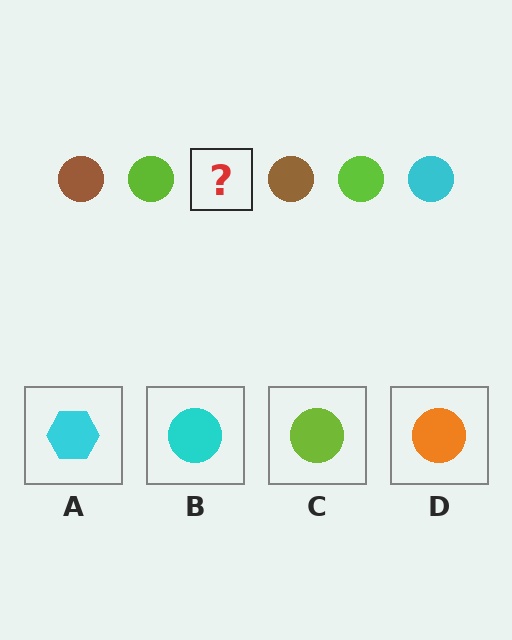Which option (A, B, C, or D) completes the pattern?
B.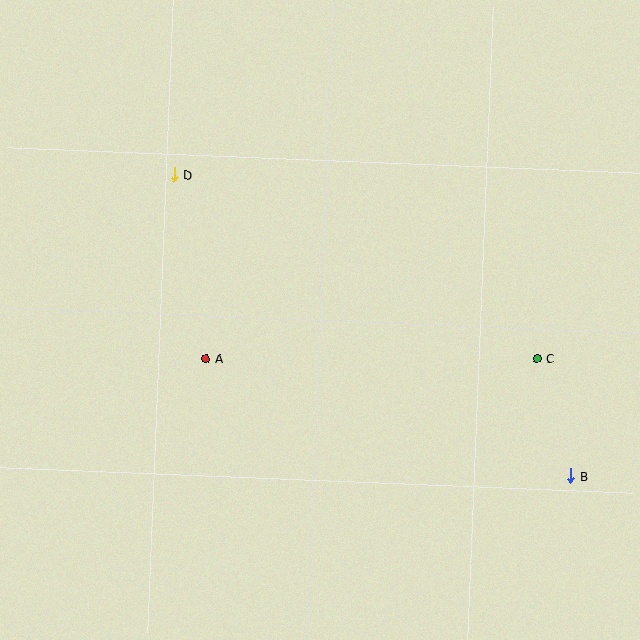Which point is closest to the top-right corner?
Point C is closest to the top-right corner.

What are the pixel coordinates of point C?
Point C is at (537, 359).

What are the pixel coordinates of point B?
Point B is at (571, 476).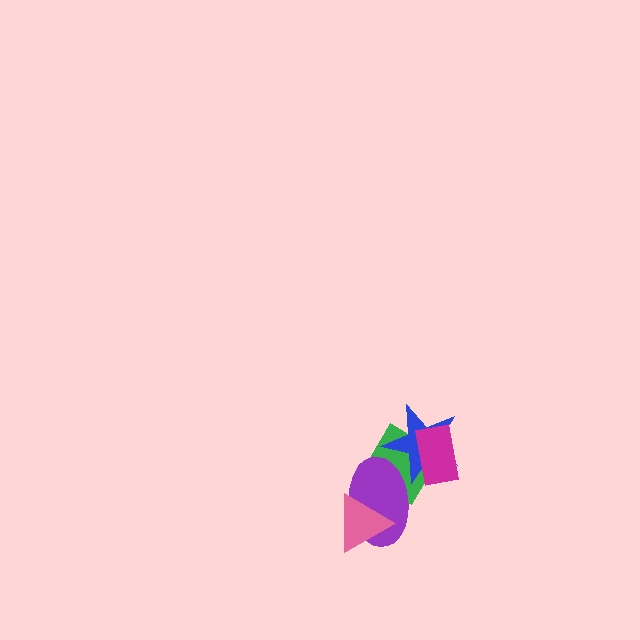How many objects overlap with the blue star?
3 objects overlap with the blue star.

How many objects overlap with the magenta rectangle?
2 objects overlap with the magenta rectangle.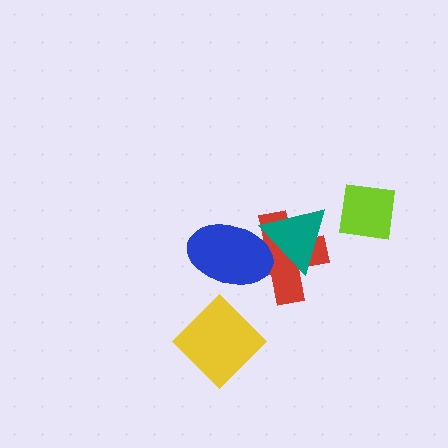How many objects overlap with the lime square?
0 objects overlap with the lime square.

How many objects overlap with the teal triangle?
2 objects overlap with the teal triangle.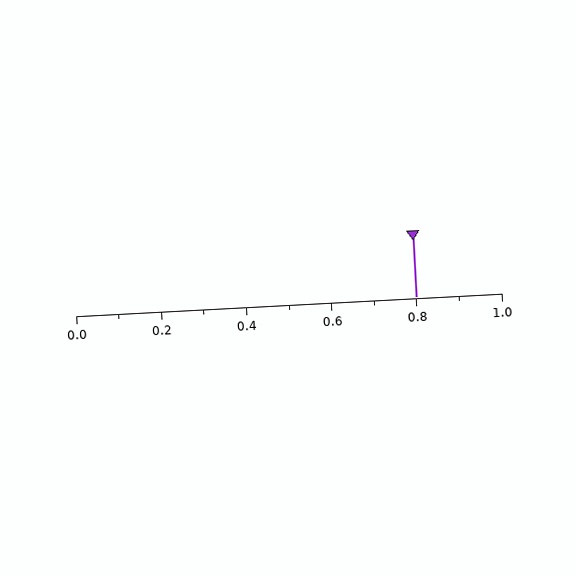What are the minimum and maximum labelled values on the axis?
The axis runs from 0.0 to 1.0.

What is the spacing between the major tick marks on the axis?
The major ticks are spaced 0.2 apart.